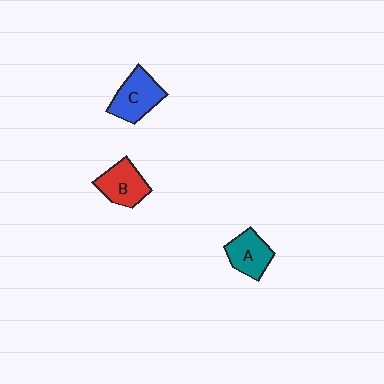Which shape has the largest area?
Shape C (blue).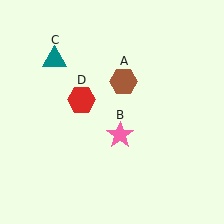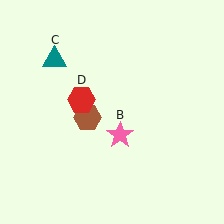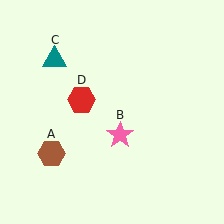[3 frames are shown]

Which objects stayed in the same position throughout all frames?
Pink star (object B) and teal triangle (object C) and red hexagon (object D) remained stationary.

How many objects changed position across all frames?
1 object changed position: brown hexagon (object A).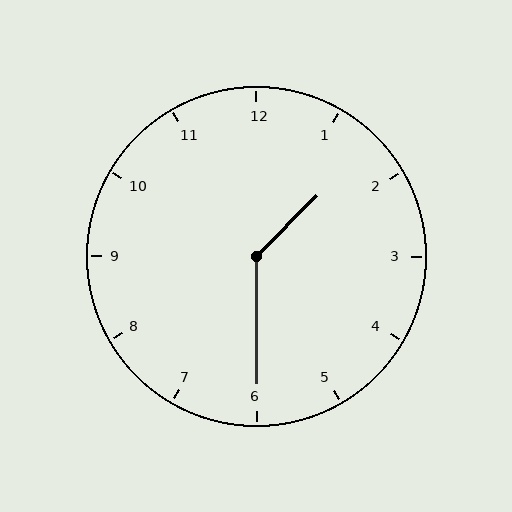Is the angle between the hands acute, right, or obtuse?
It is obtuse.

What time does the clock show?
1:30.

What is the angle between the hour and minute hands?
Approximately 135 degrees.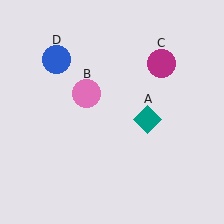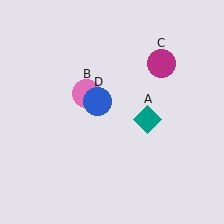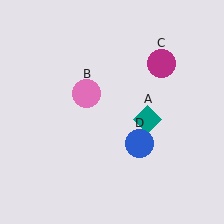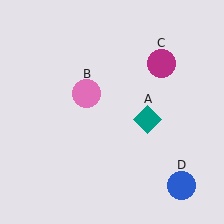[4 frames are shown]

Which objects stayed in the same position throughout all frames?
Teal diamond (object A) and pink circle (object B) and magenta circle (object C) remained stationary.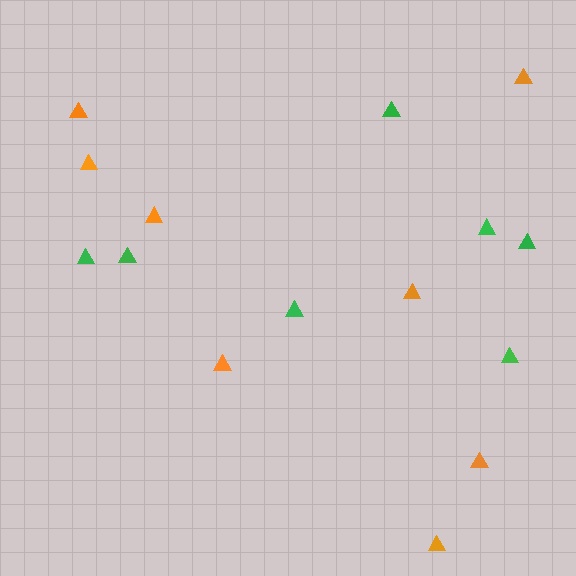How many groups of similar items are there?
There are 2 groups: one group of green triangles (7) and one group of orange triangles (8).